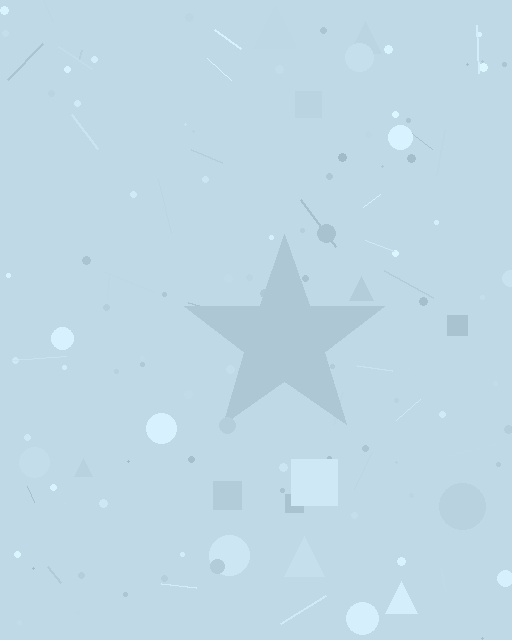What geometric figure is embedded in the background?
A star is embedded in the background.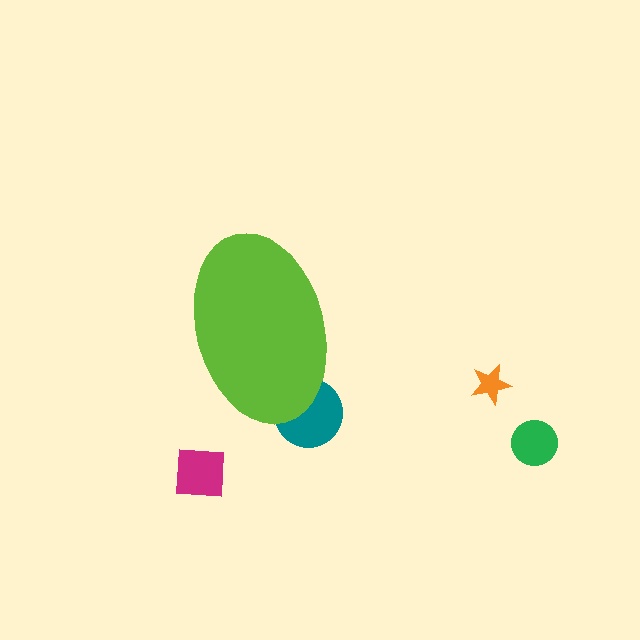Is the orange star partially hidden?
No, the orange star is fully visible.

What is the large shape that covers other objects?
A lime ellipse.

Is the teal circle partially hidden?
Yes, the teal circle is partially hidden behind the lime ellipse.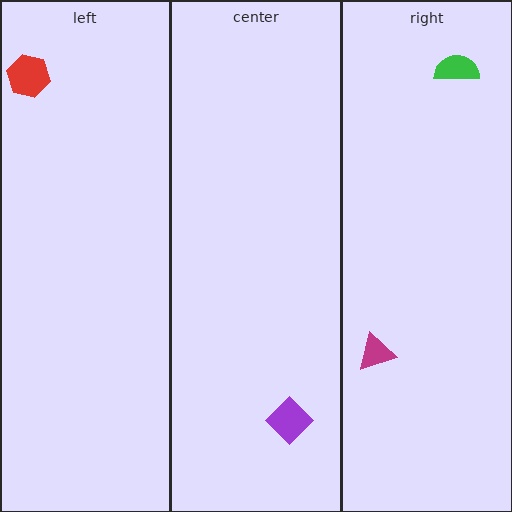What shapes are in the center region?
The purple diamond.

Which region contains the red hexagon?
The left region.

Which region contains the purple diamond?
The center region.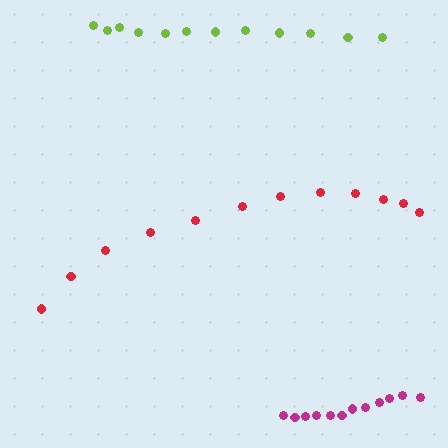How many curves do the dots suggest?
There are 3 distinct paths.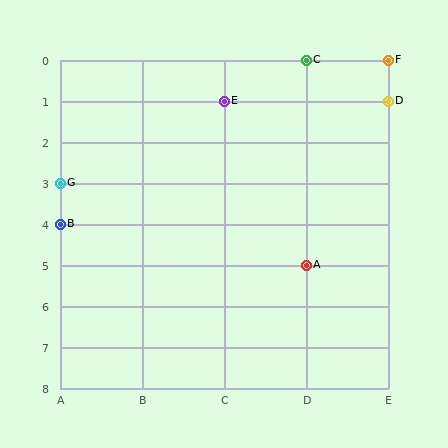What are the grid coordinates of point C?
Point C is at grid coordinates (D, 0).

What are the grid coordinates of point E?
Point E is at grid coordinates (C, 1).